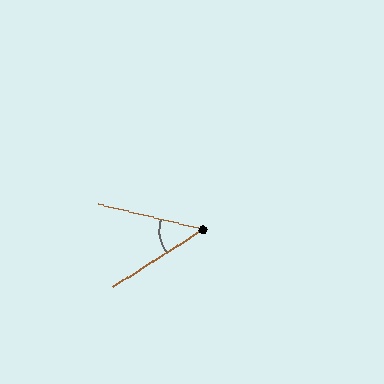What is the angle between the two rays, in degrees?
Approximately 46 degrees.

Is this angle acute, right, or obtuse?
It is acute.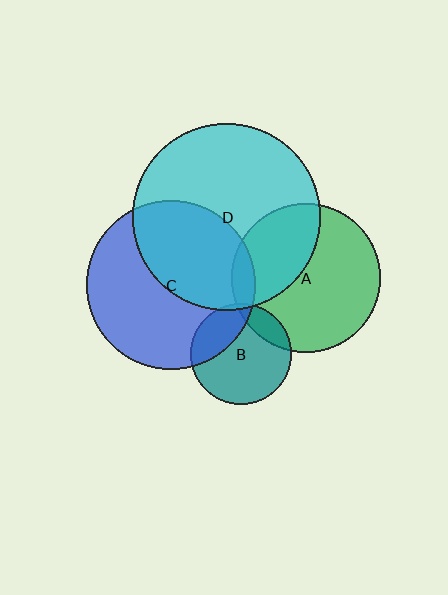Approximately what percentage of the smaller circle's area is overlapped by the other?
Approximately 35%.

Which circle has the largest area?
Circle D (cyan).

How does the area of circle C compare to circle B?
Approximately 2.8 times.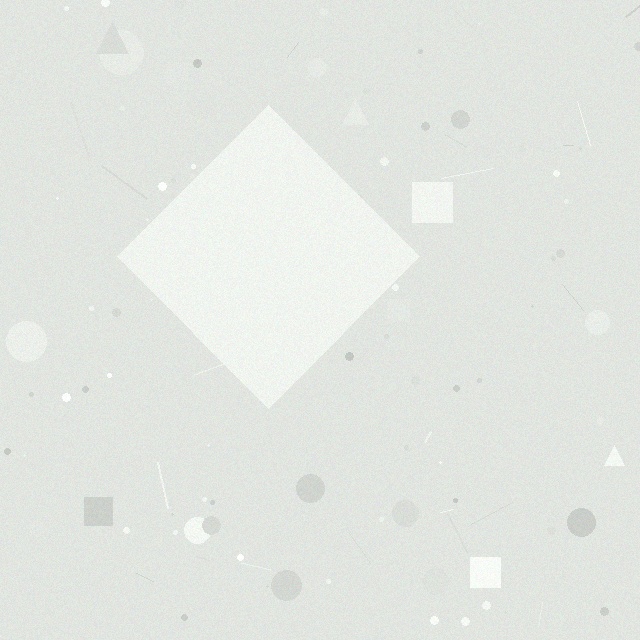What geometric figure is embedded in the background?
A diamond is embedded in the background.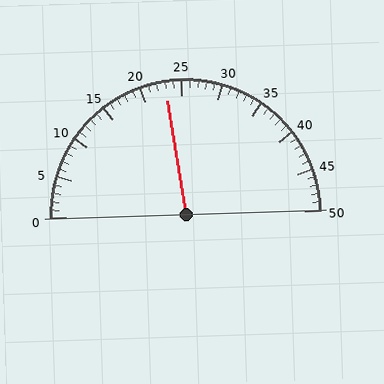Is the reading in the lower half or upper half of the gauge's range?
The reading is in the lower half of the range (0 to 50).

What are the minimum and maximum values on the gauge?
The gauge ranges from 0 to 50.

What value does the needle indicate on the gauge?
The needle indicates approximately 23.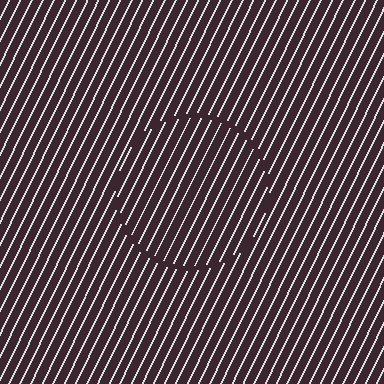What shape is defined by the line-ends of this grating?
An illusory circle. The interior of the shape contains the same grating, shifted by half a period — the contour is defined by the phase discontinuity where line-ends from the inner and outer gratings abut.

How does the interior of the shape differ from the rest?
The interior of the shape contains the same grating, shifted by half a period — the contour is defined by the phase discontinuity where line-ends from the inner and outer gratings abut.